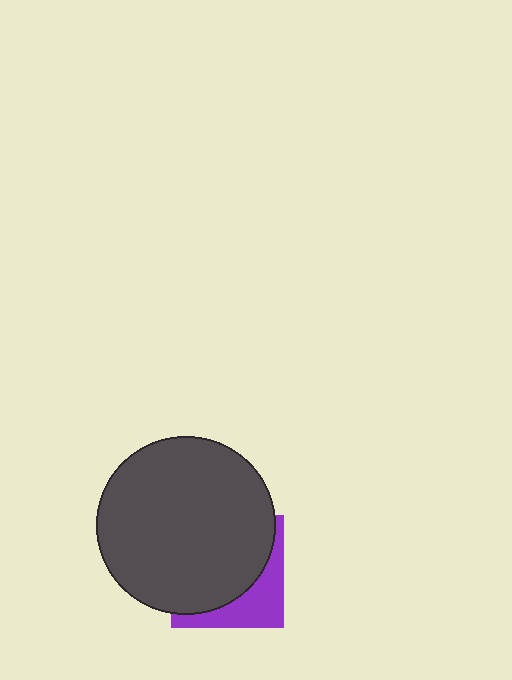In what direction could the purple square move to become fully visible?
The purple square could move toward the lower-right. That would shift it out from behind the dark gray circle entirely.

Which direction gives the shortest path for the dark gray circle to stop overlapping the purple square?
Moving toward the upper-left gives the shortest separation.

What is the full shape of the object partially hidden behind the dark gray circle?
The partially hidden object is a purple square.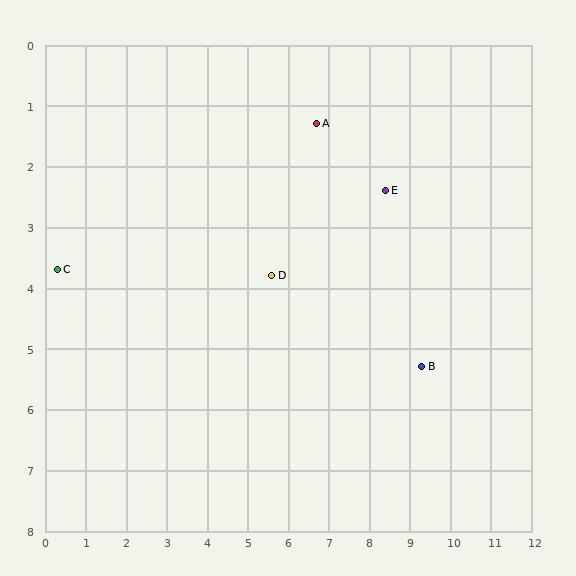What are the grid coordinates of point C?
Point C is at approximately (0.3, 3.7).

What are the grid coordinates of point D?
Point D is at approximately (5.6, 3.8).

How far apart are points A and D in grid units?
Points A and D are about 2.7 grid units apart.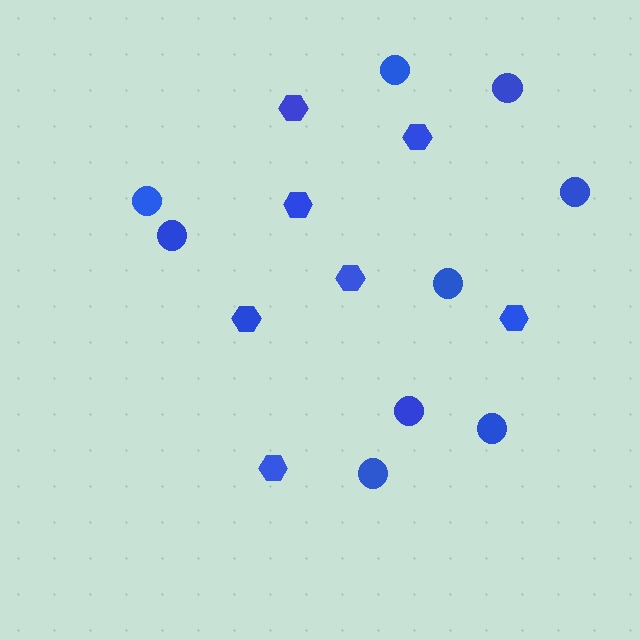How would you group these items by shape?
There are 2 groups: one group of hexagons (7) and one group of circles (9).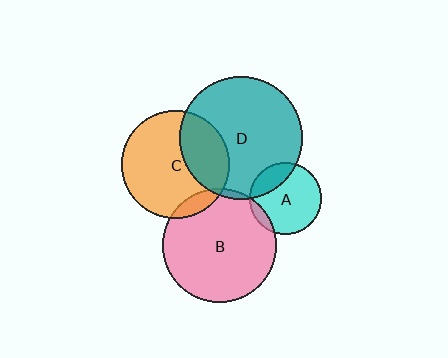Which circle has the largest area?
Circle D (teal).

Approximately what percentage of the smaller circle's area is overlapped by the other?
Approximately 30%.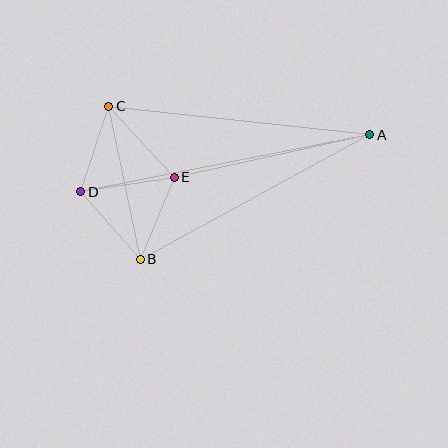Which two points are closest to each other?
Points B and E are closest to each other.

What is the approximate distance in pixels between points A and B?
The distance between A and B is approximately 261 pixels.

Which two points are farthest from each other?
Points A and D are farthest from each other.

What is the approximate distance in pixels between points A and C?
The distance between A and C is approximately 262 pixels.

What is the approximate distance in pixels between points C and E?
The distance between C and E is approximately 97 pixels.